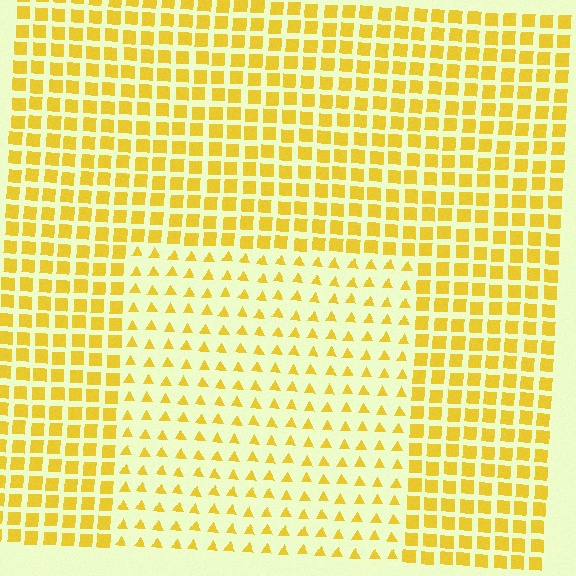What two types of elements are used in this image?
The image uses triangles inside the rectangle region and squares outside it.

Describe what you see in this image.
The image is filled with small yellow elements arranged in a uniform grid. A rectangle-shaped region contains triangles, while the surrounding area contains squares. The boundary is defined purely by the change in element shape.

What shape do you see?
I see a rectangle.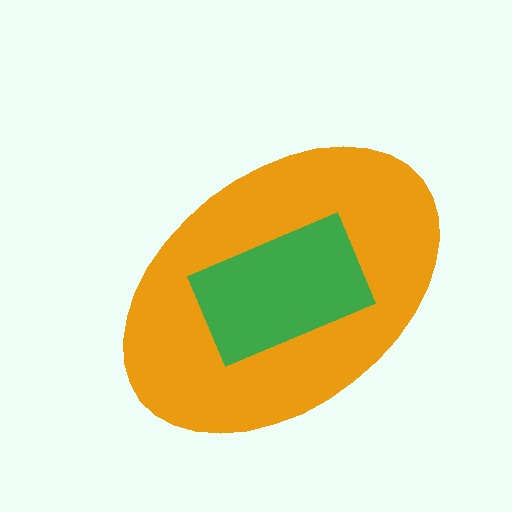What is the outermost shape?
The orange ellipse.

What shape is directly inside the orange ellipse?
The green rectangle.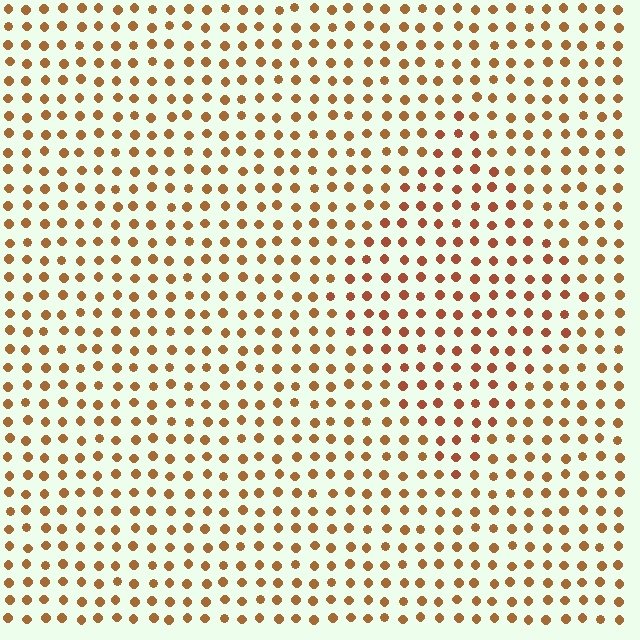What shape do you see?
I see a diamond.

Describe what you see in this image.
The image is filled with small brown elements in a uniform arrangement. A diamond-shaped region is visible where the elements are tinted to a slightly different hue, forming a subtle color boundary.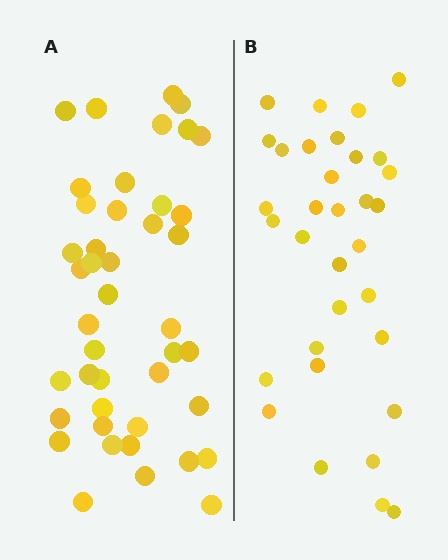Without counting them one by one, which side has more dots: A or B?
Region A (the left region) has more dots.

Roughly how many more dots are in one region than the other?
Region A has roughly 10 or so more dots than region B.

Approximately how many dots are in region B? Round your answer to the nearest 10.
About 30 dots. (The exact count is 33, which rounds to 30.)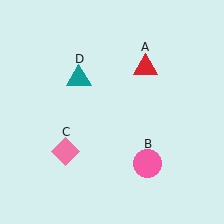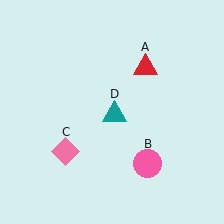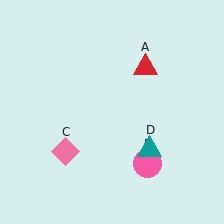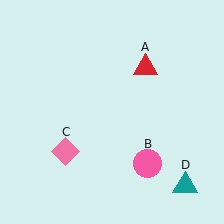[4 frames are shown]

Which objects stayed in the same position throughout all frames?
Red triangle (object A) and pink circle (object B) and pink diamond (object C) remained stationary.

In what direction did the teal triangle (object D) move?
The teal triangle (object D) moved down and to the right.